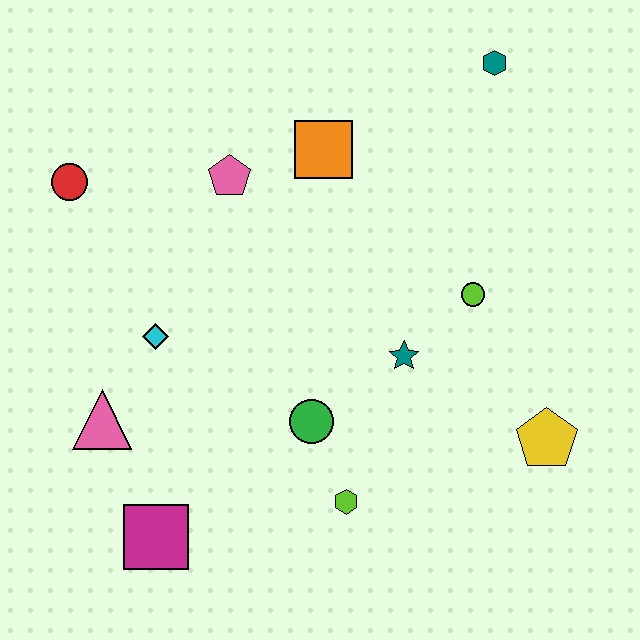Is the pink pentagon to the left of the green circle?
Yes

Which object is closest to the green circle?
The lime hexagon is closest to the green circle.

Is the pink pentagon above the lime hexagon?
Yes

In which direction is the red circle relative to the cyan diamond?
The red circle is above the cyan diamond.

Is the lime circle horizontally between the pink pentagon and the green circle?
No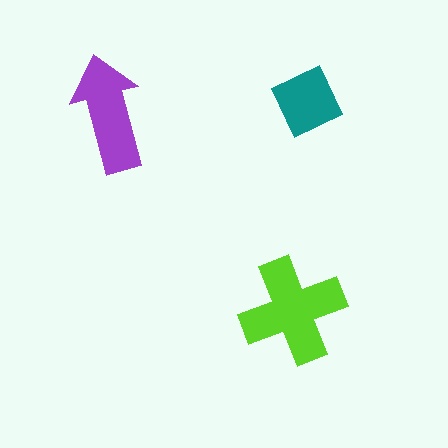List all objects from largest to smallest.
The lime cross, the purple arrow, the teal diamond.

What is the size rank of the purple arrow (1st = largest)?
2nd.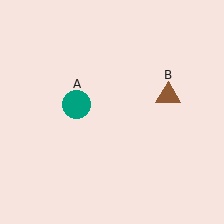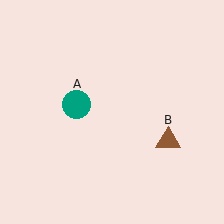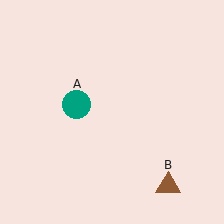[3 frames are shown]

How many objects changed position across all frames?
1 object changed position: brown triangle (object B).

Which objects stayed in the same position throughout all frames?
Teal circle (object A) remained stationary.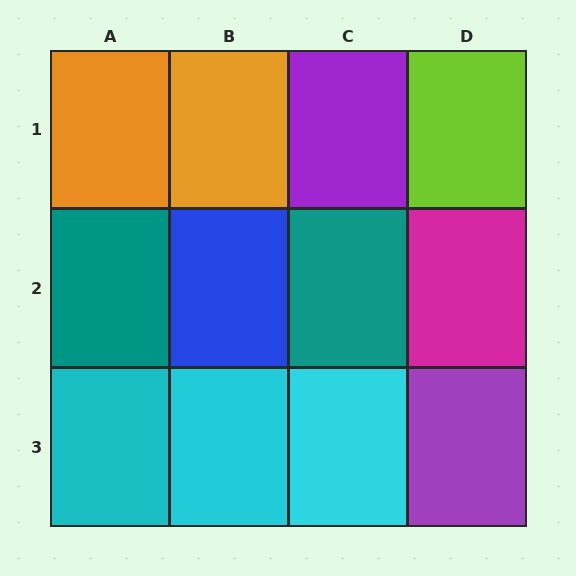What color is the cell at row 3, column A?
Cyan.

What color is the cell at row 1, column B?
Orange.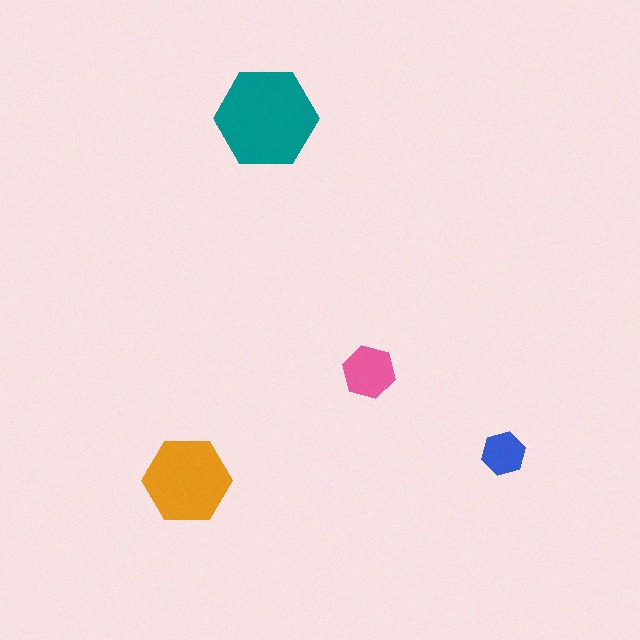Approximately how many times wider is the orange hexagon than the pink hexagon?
About 1.5 times wider.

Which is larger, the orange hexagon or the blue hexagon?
The orange one.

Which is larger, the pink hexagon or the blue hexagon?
The pink one.